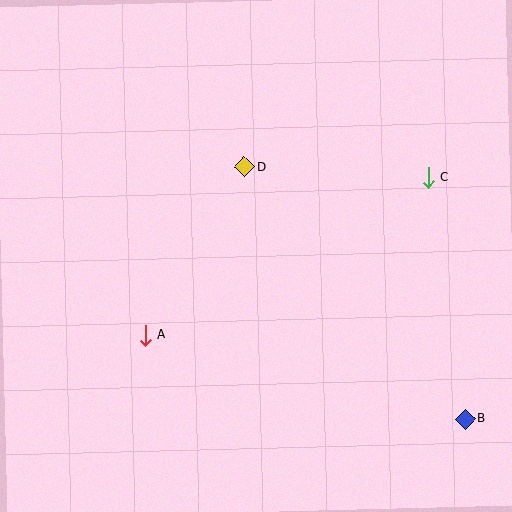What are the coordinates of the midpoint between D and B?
The midpoint between D and B is at (355, 293).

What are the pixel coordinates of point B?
Point B is at (466, 419).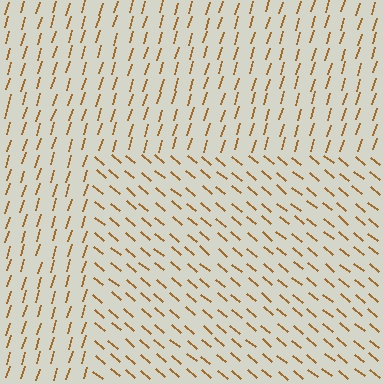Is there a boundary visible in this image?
Yes, there is a texture boundary formed by a change in line orientation.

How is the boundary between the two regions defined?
The boundary is defined purely by a change in line orientation (approximately 67 degrees difference). All lines are the same color and thickness.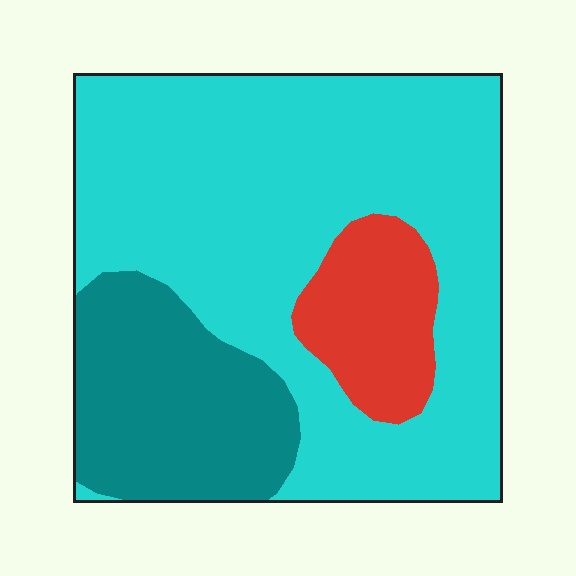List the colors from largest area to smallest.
From largest to smallest: cyan, teal, red.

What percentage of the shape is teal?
Teal covers around 20% of the shape.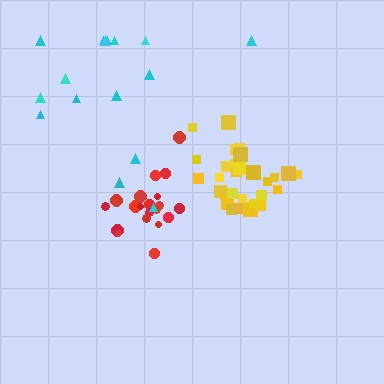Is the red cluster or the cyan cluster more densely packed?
Red.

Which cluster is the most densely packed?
Yellow.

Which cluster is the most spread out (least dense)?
Cyan.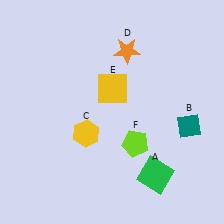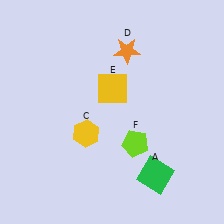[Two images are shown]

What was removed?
The teal diamond (B) was removed in Image 2.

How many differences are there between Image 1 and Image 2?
There is 1 difference between the two images.